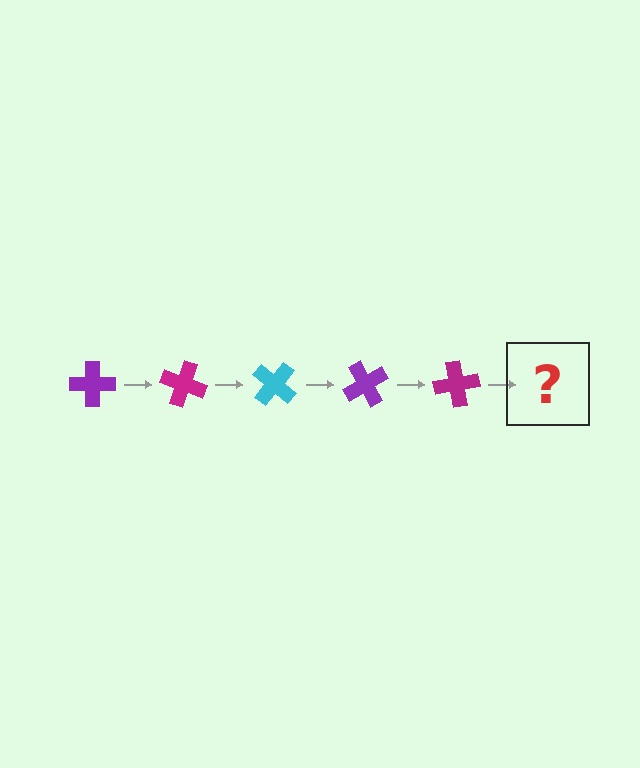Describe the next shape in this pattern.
It should be a cyan cross, rotated 100 degrees from the start.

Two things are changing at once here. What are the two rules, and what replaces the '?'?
The two rules are that it rotates 20 degrees each step and the color cycles through purple, magenta, and cyan. The '?' should be a cyan cross, rotated 100 degrees from the start.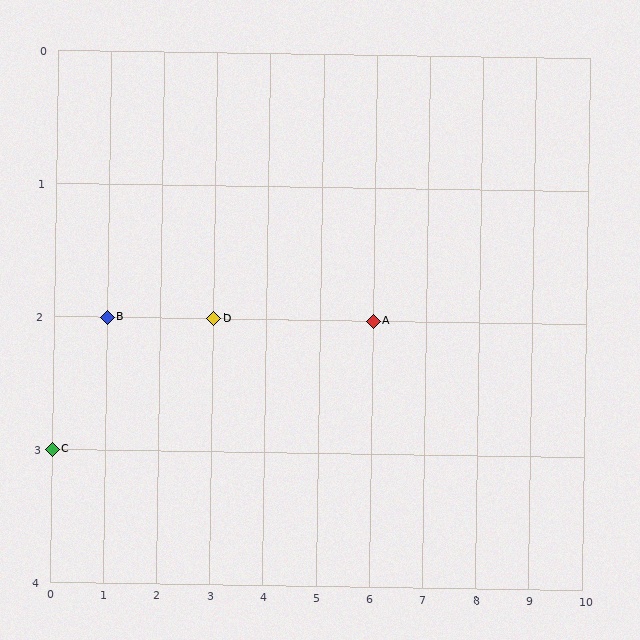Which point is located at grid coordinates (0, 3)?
Point C is at (0, 3).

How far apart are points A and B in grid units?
Points A and B are 5 columns apart.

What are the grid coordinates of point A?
Point A is at grid coordinates (6, 2).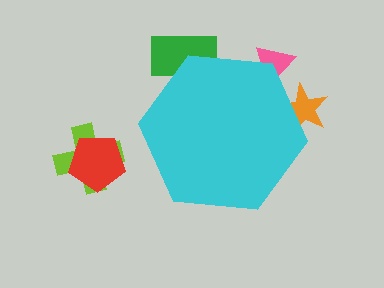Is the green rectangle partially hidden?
Yes, the green rectangle is partially hidden behind the cyan hexagon.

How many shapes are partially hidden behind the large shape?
3 shapes are partially hidden.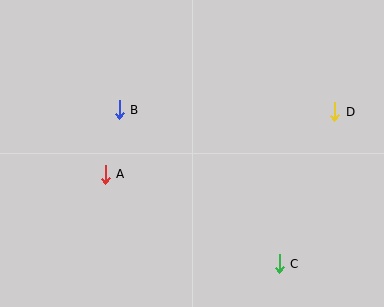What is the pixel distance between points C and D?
The distance between C and D is 162 pixels.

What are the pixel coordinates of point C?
Point C is at (279, 264).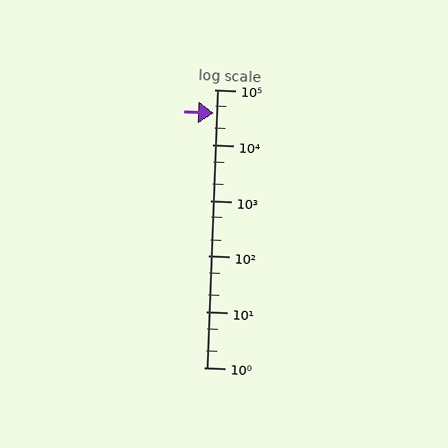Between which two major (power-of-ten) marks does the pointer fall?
The pointer is between 10000 and 100000.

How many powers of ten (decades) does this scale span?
The scale spans 5 decades, from 1 to 100000.